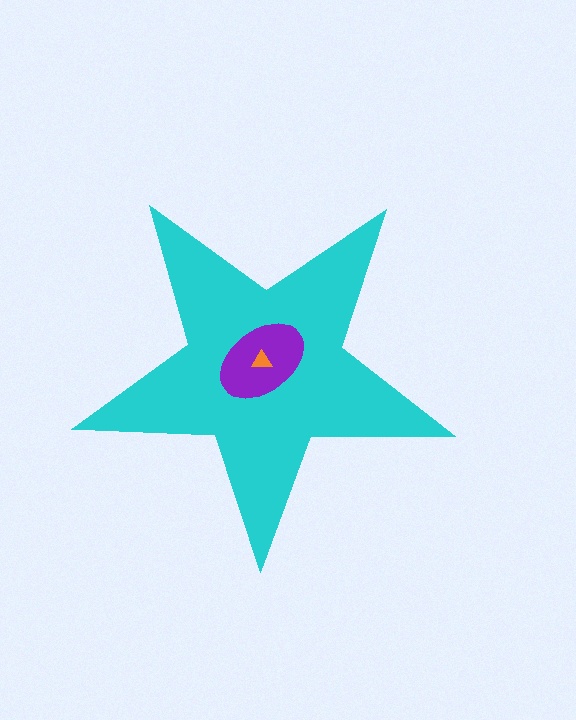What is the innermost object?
The orange triangle.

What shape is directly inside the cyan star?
The purple ellipse.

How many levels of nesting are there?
3.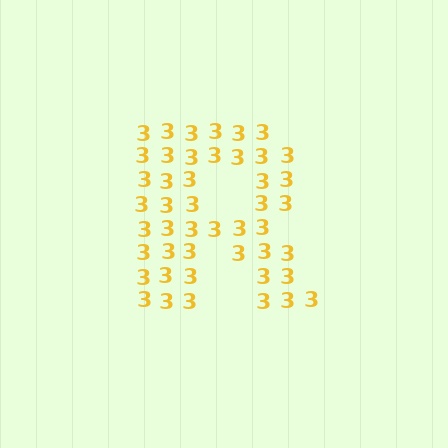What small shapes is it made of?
It is made of small digit 3's.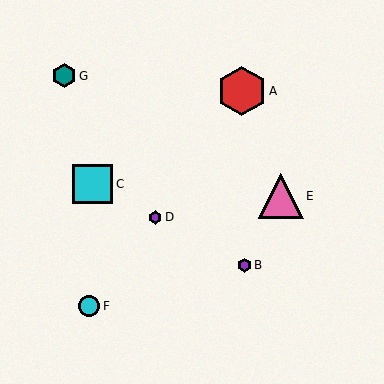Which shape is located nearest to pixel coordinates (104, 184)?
The cyan square (labeled C) at (93, 184) is nearest to that location.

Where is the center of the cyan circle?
The center of the cyan circle is at (89, 306).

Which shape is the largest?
The red hexagon (labeled A) is the largest.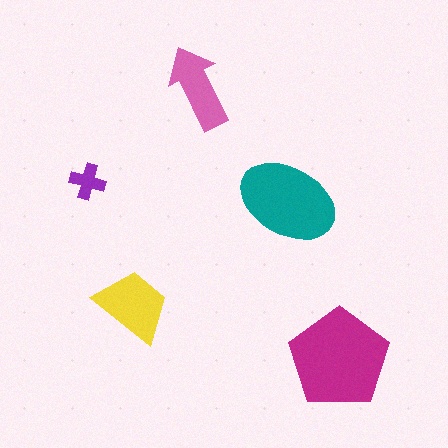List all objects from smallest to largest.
The purple cross, the pink arrow, the yellow trapezoid, the teal ellipse, the magenta pentagon.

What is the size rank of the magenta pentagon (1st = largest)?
1st.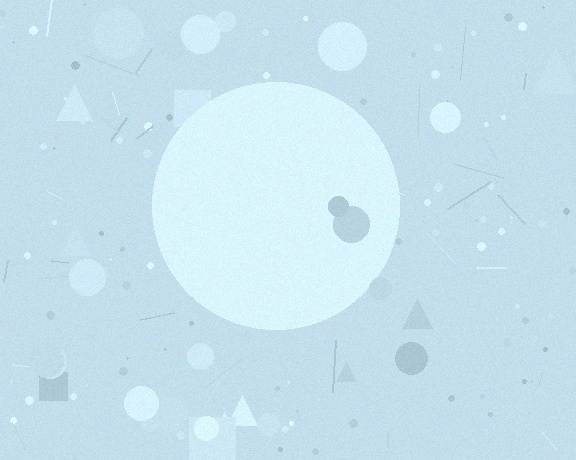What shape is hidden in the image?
A circle is hidden in the image.